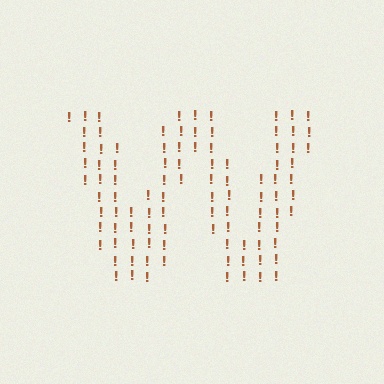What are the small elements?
The small elements are exclamation marks.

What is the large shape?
The large shape is the letter W.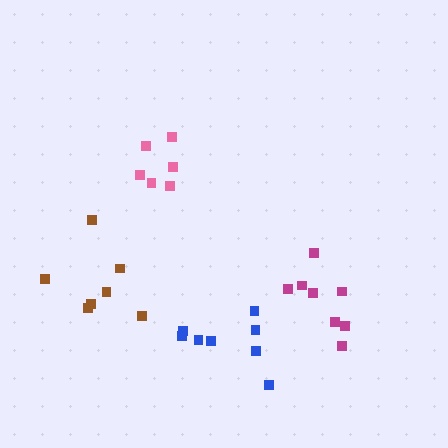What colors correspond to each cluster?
The clusters are colored: magenta, pink, blue, brown.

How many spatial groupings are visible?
There are 4 spatial groupings.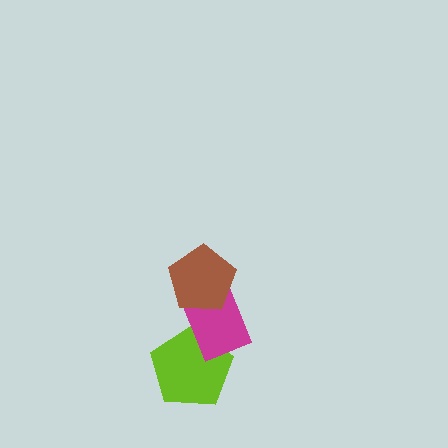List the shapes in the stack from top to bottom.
From top to bottom: the brown pentagon, the magenta rectangle, the lime pentagon.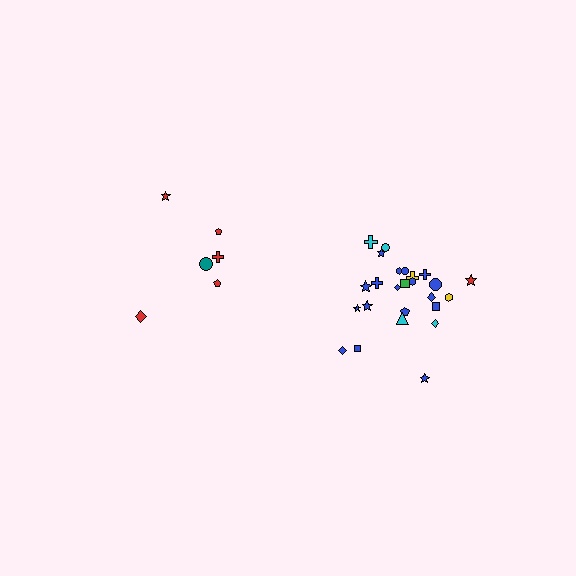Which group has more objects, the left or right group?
The right group.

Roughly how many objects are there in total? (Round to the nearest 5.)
Roughly 30 objects in total.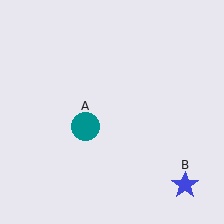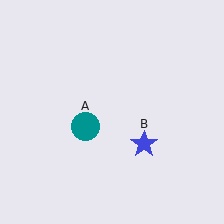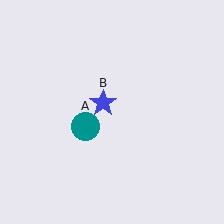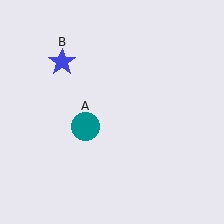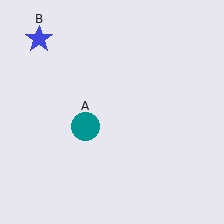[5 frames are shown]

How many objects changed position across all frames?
1 object changed position: blue star (object B).